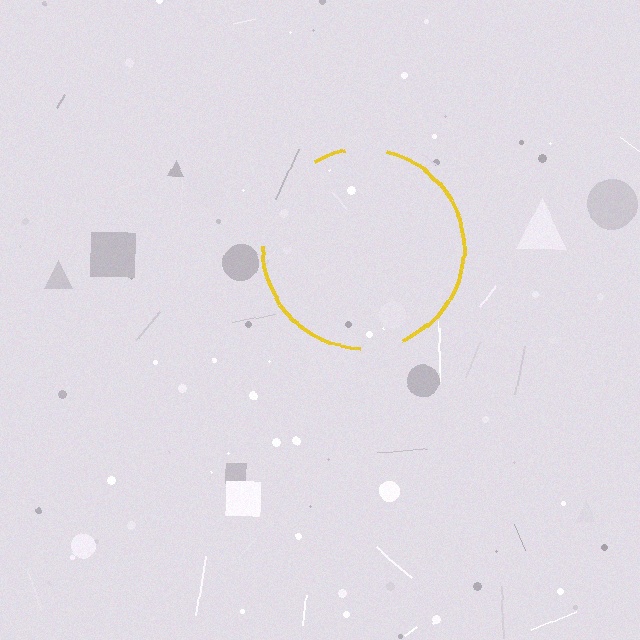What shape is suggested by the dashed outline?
The dashed outline suggests a circle.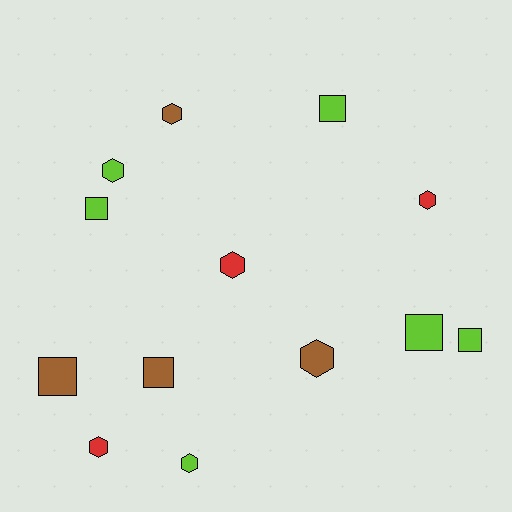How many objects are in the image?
There are 13 objects.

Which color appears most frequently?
Lime, with 6 objects.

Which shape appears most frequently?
Hexagon, with 7 objects.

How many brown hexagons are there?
There are 2 brown hexagons.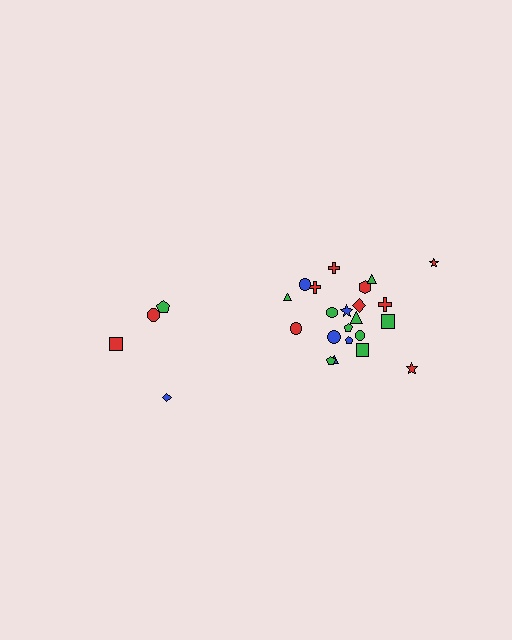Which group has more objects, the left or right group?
The right group.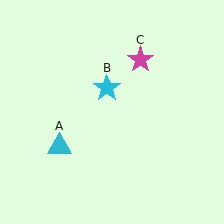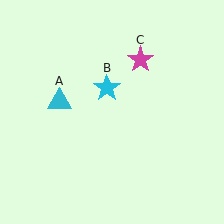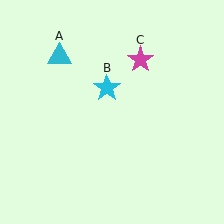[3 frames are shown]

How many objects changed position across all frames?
1 object changed position: cyan triangle (object A).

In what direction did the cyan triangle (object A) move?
The cyan triangle (object A) moved up.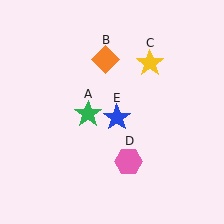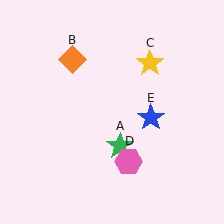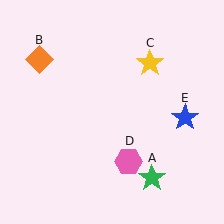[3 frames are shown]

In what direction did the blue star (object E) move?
The blue star (object E) moved right.